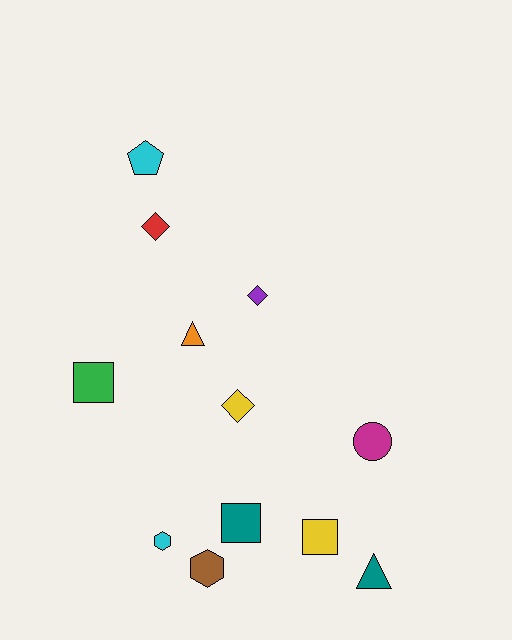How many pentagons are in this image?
There is 1 pentagon.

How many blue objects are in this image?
There are no blue objects.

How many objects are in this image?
There are 12 objects.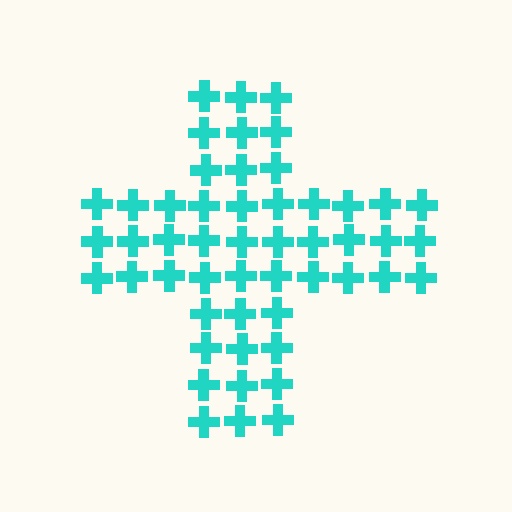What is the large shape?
The large shape is a cross.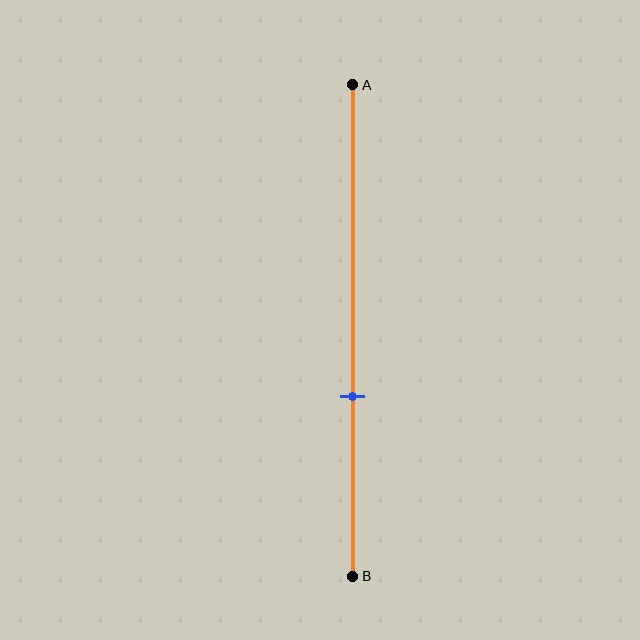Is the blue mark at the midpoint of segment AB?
No, the mark is at about 65% from A, not at the 50% midpoint.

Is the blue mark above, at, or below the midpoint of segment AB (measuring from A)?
The blue mark is below the midpoint of segment AB.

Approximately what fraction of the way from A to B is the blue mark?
The blue mark is approximately 65% of the way from A to B.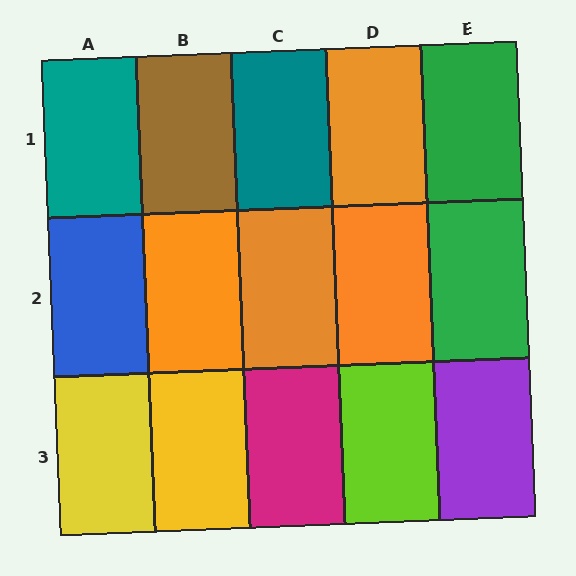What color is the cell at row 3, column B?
Yellow.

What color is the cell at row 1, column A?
Teal.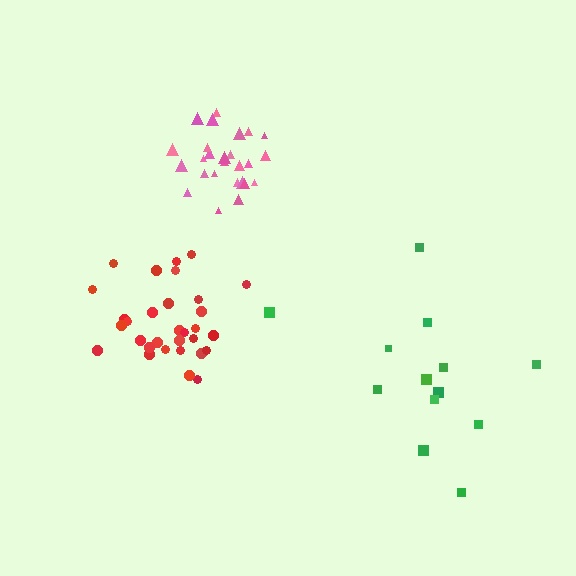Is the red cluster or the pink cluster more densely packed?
Pink.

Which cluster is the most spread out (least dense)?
Green.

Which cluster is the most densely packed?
Pink.